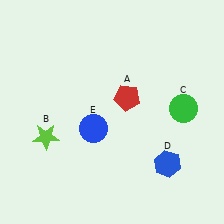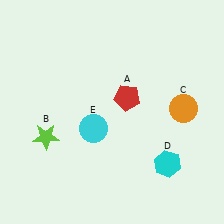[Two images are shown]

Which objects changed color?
C changed from green to orange. D changed from blue to cyan. E changed from blue to cyan.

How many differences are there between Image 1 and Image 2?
There are 3 differences between the two images.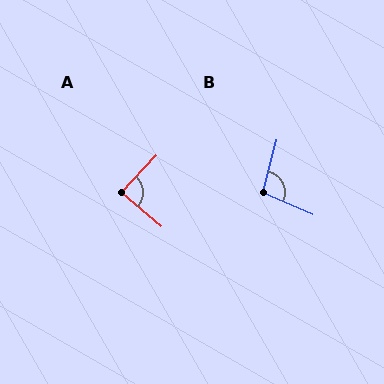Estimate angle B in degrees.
Approximately 99 degrees.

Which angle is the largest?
B, at approximately 99 degrees.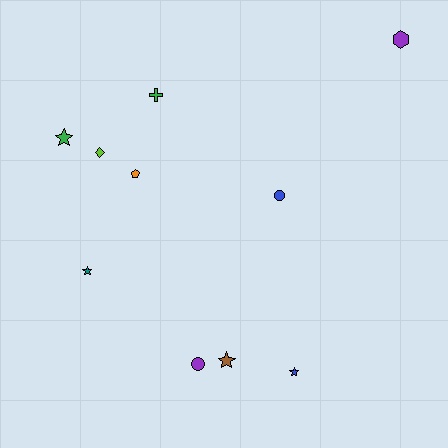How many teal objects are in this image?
There is 1 teal object.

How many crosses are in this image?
There is 1 cross.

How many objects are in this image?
There are 10 objects.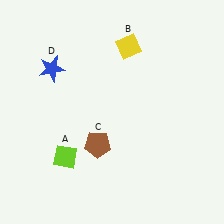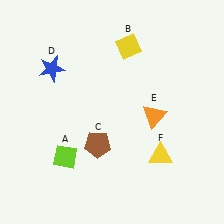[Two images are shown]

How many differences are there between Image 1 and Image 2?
There are 2 differences between the two images.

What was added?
An orange triangle (E), a yellow triangle (F) were added in Image 2.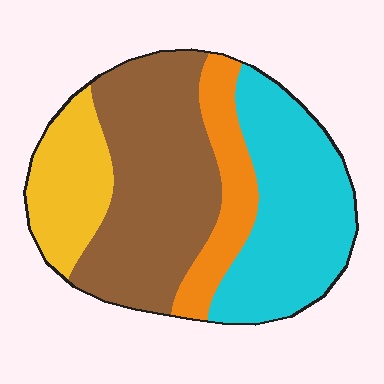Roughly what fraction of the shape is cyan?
Cyan takes up about one third (1/3) of the shape.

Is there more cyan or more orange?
Cyan.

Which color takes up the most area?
Brown, at roughly 40%.